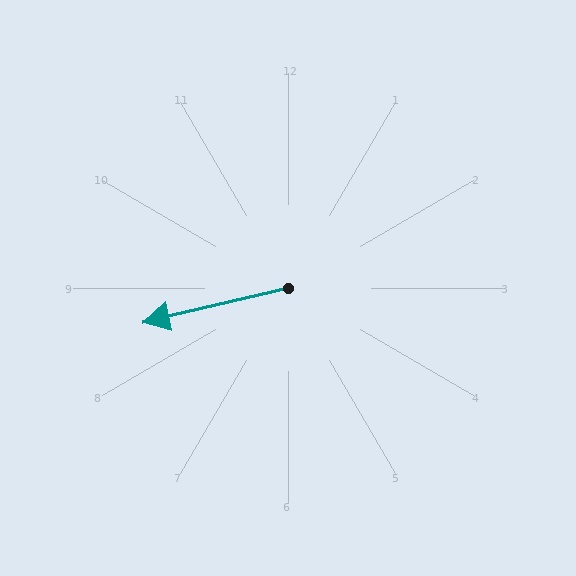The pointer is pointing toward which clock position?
Roughly 9 o'clock.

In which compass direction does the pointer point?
West.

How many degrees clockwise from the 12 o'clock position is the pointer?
Approximately 257 degrees.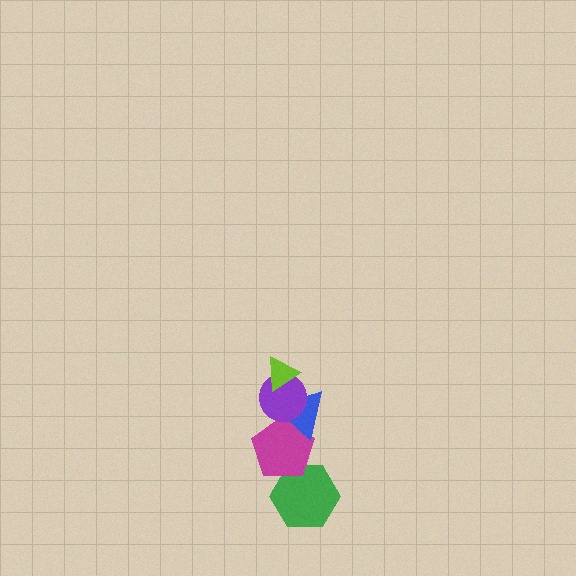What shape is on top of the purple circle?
The lime triangle is on top of the purple circle.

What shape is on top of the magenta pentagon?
The blue triangle is on top of the magenta pentagon.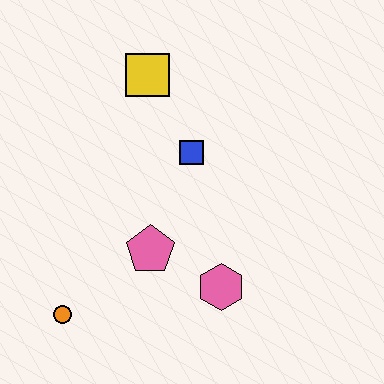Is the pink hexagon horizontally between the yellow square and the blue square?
No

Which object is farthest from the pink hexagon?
The yellow square is farthest from the pink hexagon.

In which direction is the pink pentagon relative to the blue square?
The pink pentagon is below the blue square.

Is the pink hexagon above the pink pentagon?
No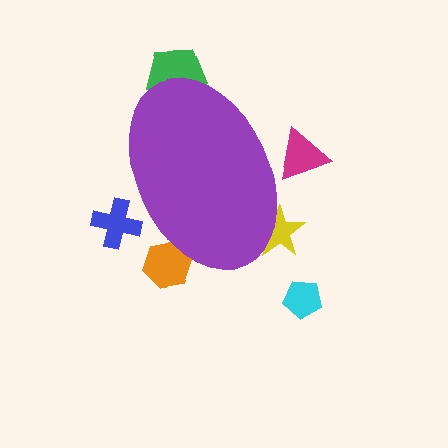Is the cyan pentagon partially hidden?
No, the cyan pentagon is fully visible.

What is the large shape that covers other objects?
A purple ellipse.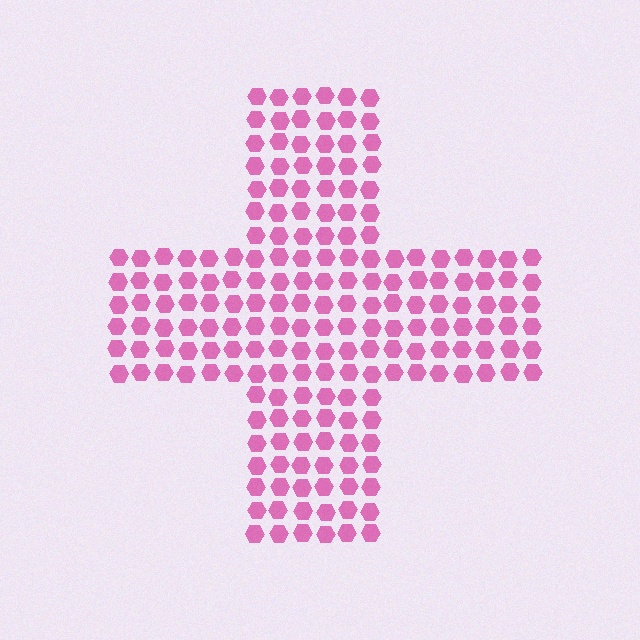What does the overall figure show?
The overall figure shows a cross.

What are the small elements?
The small elements are hexagons.